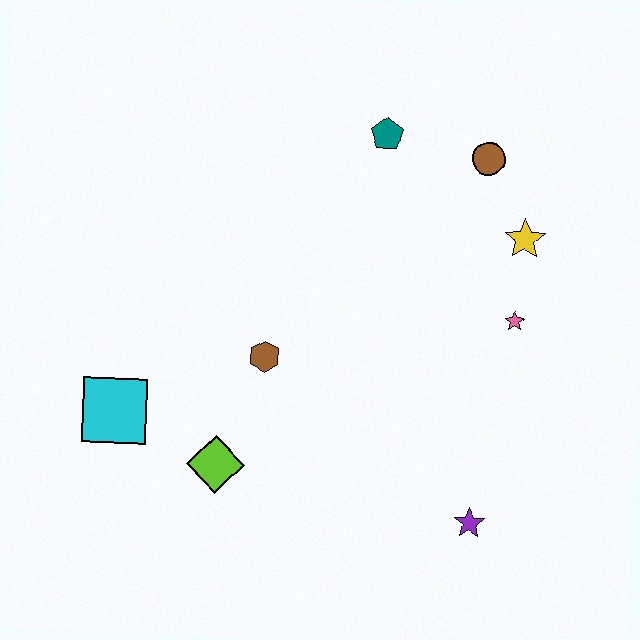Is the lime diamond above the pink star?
No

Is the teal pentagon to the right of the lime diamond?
Yes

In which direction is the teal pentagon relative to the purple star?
The teal pentagon is above the purple star.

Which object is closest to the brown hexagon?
The lime diamond is closest to the brown hexagon.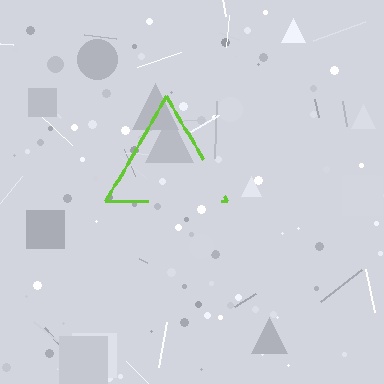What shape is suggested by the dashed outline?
The dashed outline suggests a triangle.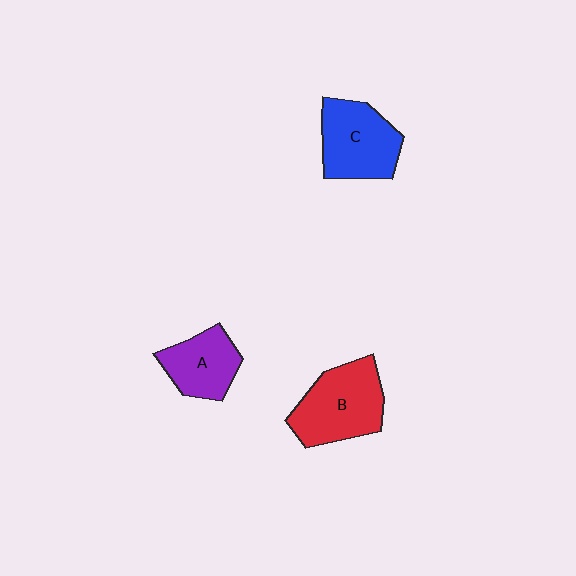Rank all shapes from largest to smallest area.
From largest to smallest: B (red), C (blue), A (purple).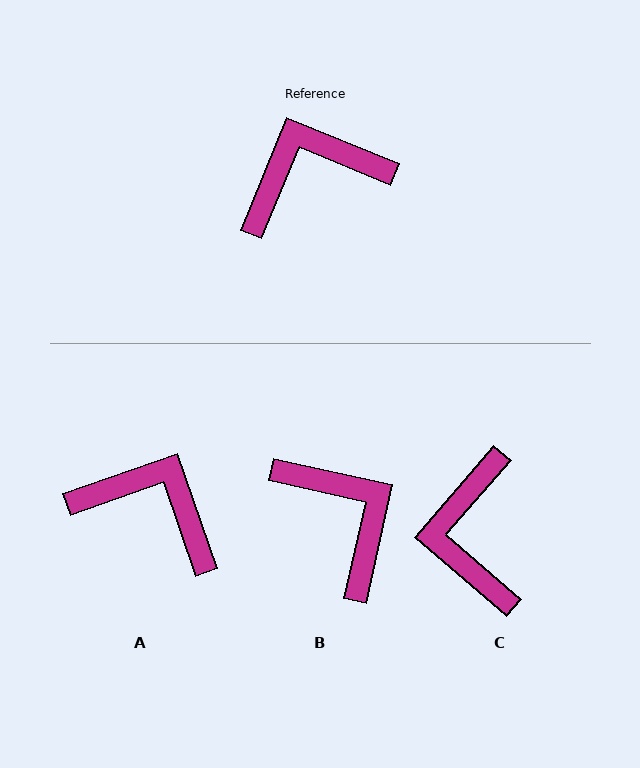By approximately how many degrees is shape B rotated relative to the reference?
Approximately 80 degrees clockwise.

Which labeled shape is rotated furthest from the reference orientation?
B, about 80 degrees away.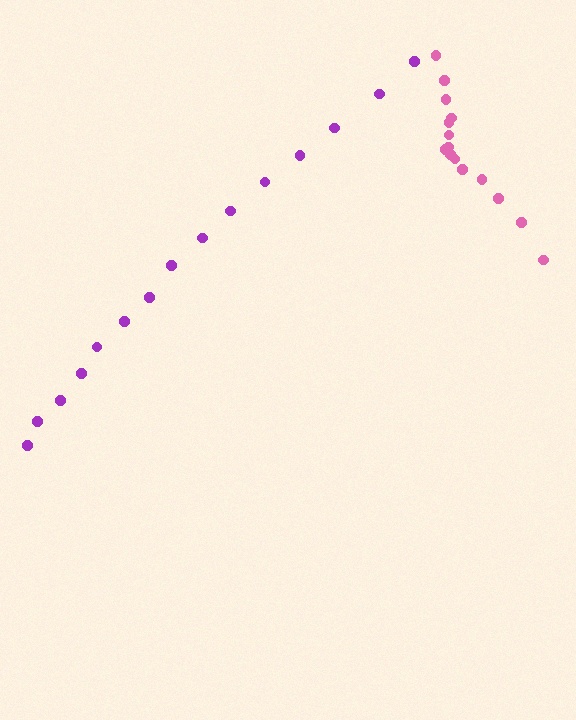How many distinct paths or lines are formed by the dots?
There are 2 distinct paths.